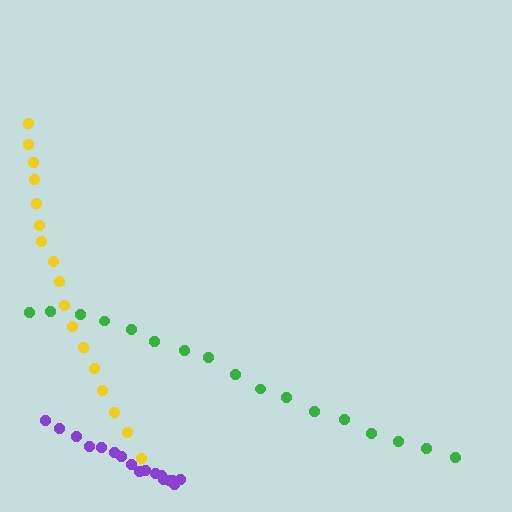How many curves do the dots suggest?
There are 3 distinct paths.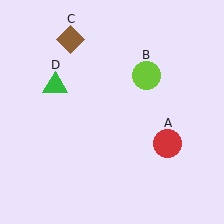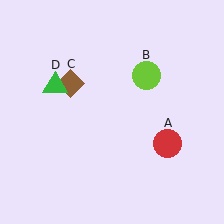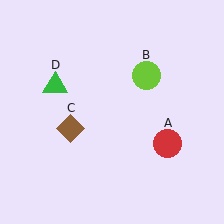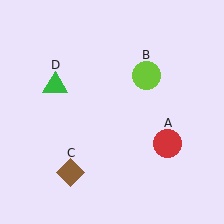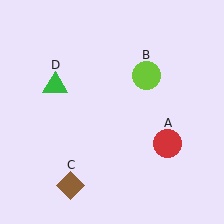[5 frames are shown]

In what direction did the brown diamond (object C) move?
The brown diamond (object C) moved down.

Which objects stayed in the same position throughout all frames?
Red circle (object A) and lime circle (object B) and green triangle (object D) remained stationary.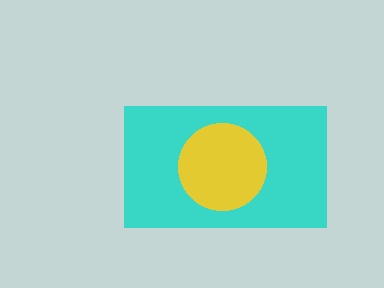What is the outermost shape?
The cyan rectangle.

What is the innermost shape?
The yellow circle.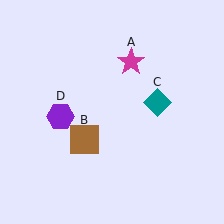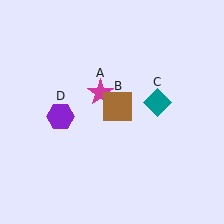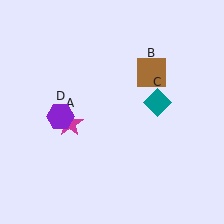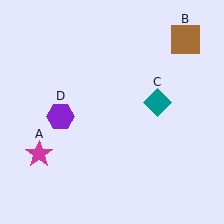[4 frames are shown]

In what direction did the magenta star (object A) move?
The magenta star (object A) moved down and to the left.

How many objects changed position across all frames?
2 objects changed position: magenta star (object A), brown square (object B).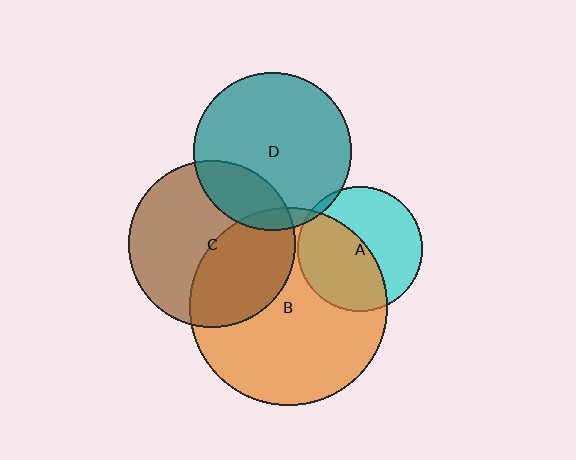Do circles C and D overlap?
Yes.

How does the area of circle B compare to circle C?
Approximately 1.4 times.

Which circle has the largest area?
Circle B (orange).